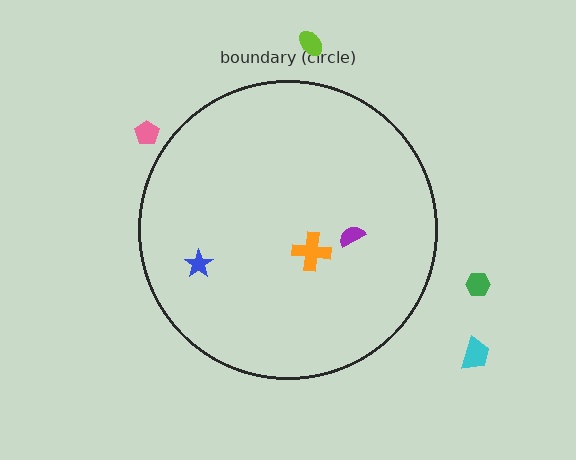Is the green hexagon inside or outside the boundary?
Outside.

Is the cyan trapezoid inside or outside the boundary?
Outside.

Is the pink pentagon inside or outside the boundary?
Outside.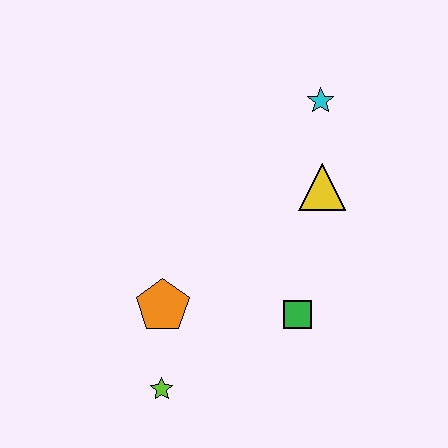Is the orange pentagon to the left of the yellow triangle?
Yes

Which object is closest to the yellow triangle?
The cyan star is closest to the yellow triangle.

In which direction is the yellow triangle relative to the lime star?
The yellow triangle is above the lime star.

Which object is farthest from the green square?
The cyan star is farthest from the green square.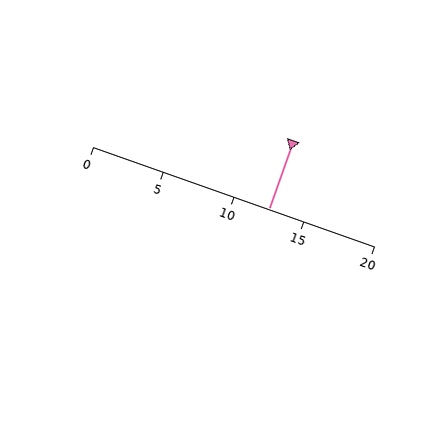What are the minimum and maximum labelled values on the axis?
The axis runs from 0 to 20.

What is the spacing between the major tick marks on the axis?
The major ticks are spaced 5 apart.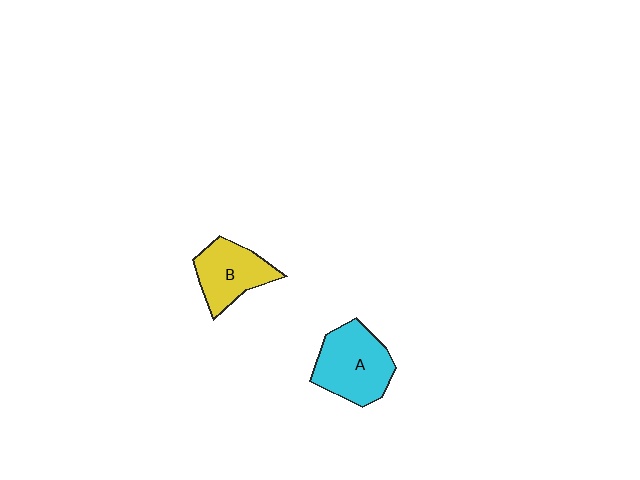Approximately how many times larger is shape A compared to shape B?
Approximately 1.3 times.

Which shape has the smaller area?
Shape B (yellow).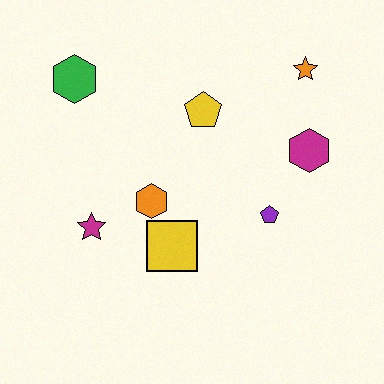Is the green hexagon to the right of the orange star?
No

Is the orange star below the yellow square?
No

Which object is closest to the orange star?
The magenta hexagon is closest to the orange star.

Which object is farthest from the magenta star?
The orange star is farthest from the magenta star.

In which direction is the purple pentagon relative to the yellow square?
The purple pentagon is to the right of the yellow square.